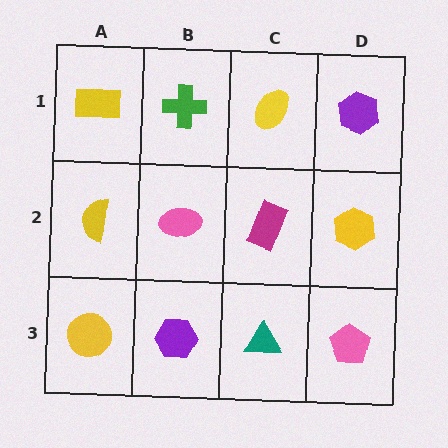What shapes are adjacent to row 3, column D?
A yellow hexagon (row 2, column D), a teal triangle (row 3, column C).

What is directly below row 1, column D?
A yellow hexagon.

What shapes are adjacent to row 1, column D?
A yellow hexagon (row 2, column D), a yellow ellipse (row 1, column C).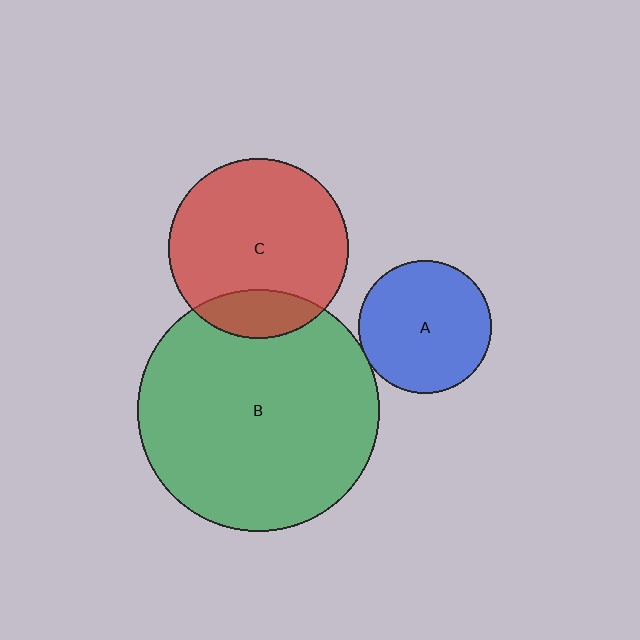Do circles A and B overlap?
Yes.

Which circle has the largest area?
Circle B (green).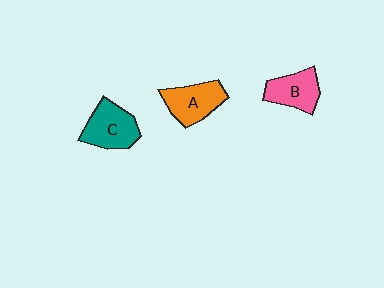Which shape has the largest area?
Shape C (teal).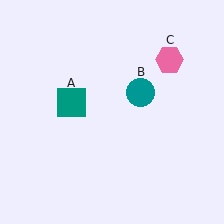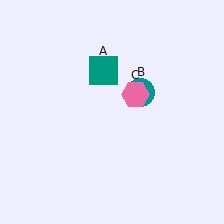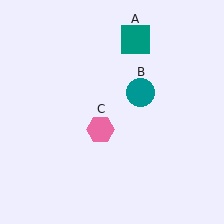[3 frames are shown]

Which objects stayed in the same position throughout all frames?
Teal circle (object B) remained stationary.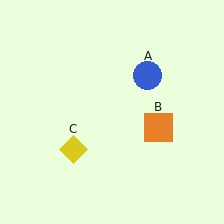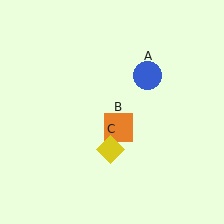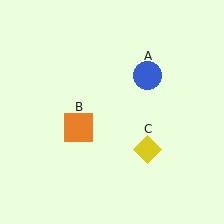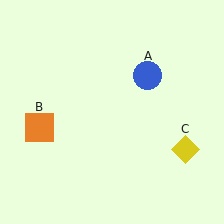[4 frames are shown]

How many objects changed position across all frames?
2 objects changed position: orange square (object B), yellow diamond (object C).